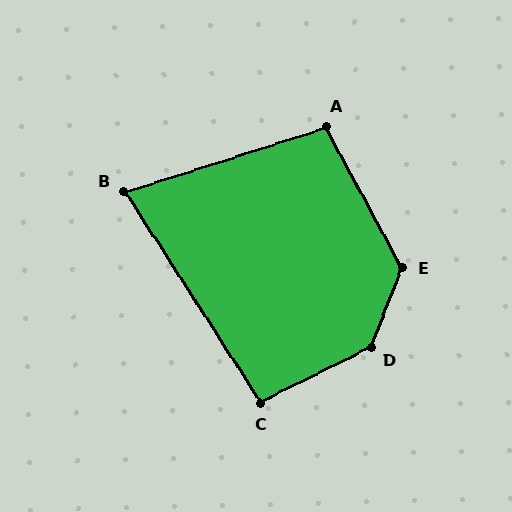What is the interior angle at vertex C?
Approximately 96 degrees (obtuse).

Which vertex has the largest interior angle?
D, at approximately 138 degrees.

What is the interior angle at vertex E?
Approximately 130 degrees (obtuse).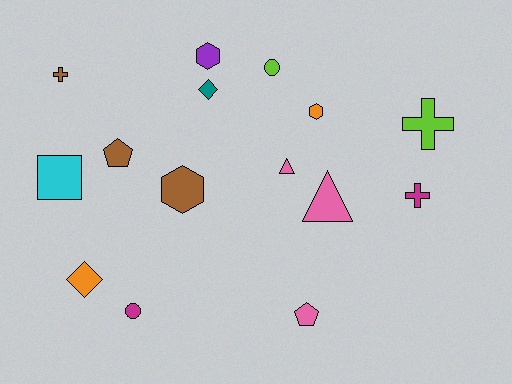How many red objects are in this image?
There are no red objects.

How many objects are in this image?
There are 15 objects.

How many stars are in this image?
There are no stars.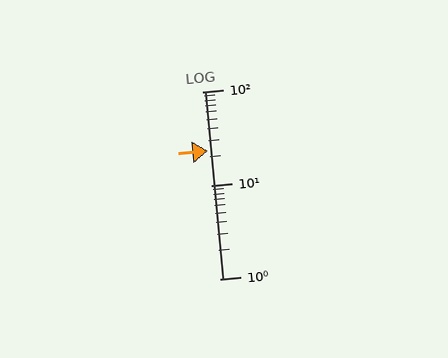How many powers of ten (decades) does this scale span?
The scale spans 2 decades, from 1 to 100.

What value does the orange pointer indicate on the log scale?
The pointer indicates approximately 23.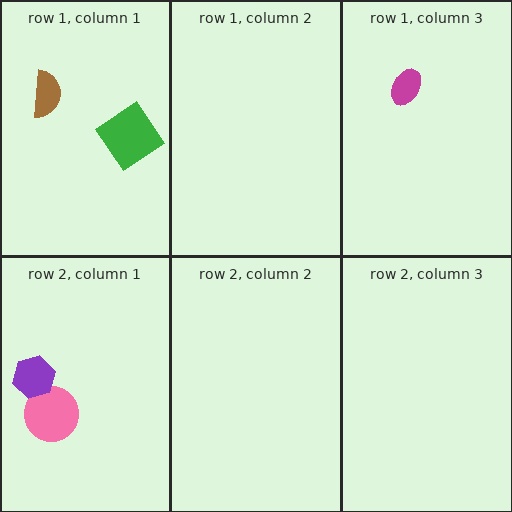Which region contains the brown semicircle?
The row 1, column 1 region.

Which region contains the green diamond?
The row 1, column 1 region.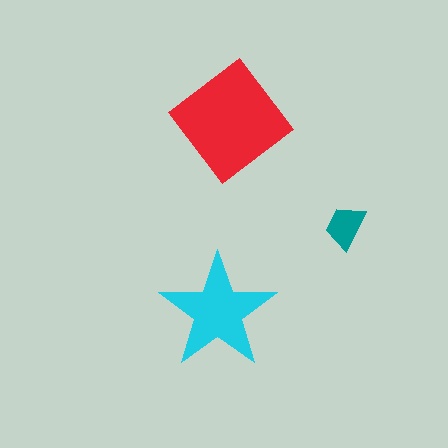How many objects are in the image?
There are 3 objects in the image.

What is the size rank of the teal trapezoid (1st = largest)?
3rd.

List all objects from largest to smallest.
The red diamond, the cyan star, the teal trapezoid.